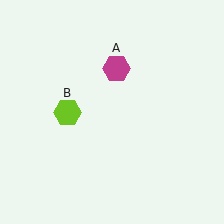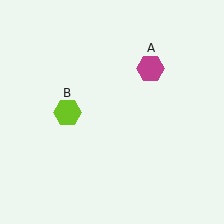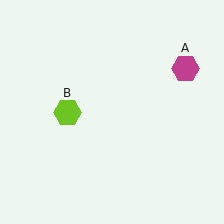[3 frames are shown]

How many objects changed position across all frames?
1 object changed position: magenta hexagon (object A).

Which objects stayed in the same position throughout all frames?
Lime hexagon (object B) remained stationary.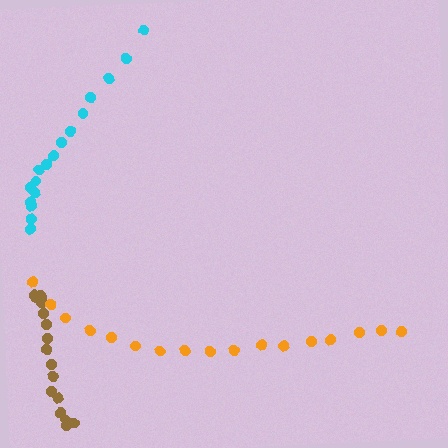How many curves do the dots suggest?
There are 3 distinct paths.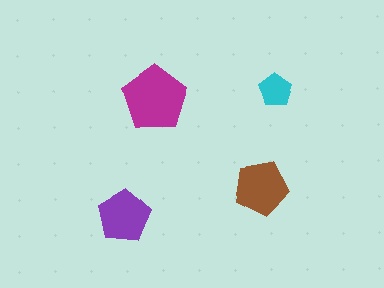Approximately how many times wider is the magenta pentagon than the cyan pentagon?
About 2 times wider.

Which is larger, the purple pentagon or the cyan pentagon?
The purple one.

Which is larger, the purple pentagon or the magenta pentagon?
The magenta one.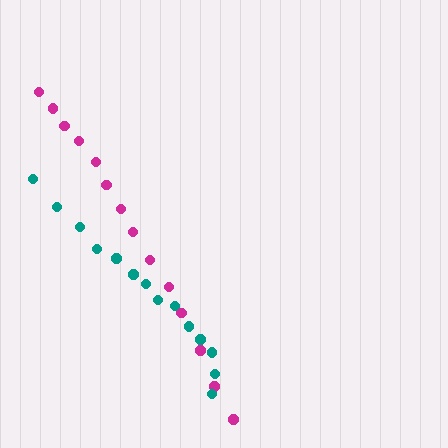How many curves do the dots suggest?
There are 2 distinct paths.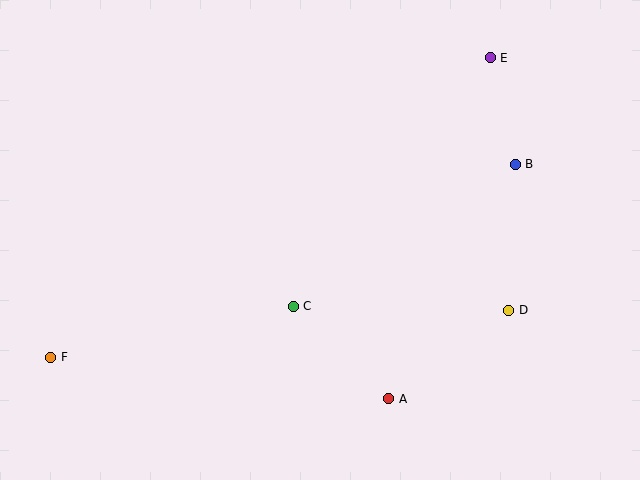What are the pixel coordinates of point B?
Point B is at (515, 164).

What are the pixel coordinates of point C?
Point C is at (293, 306).